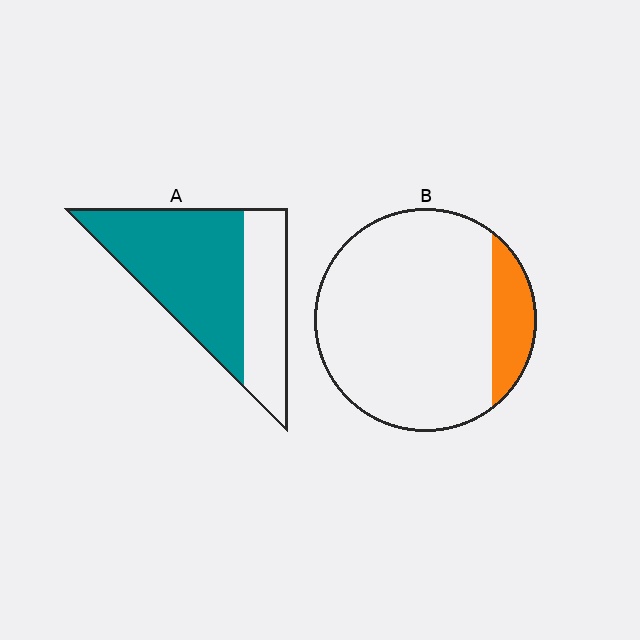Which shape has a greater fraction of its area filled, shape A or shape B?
Shape A.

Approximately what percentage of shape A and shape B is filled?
A is approximately 65% and B is approximately 15%.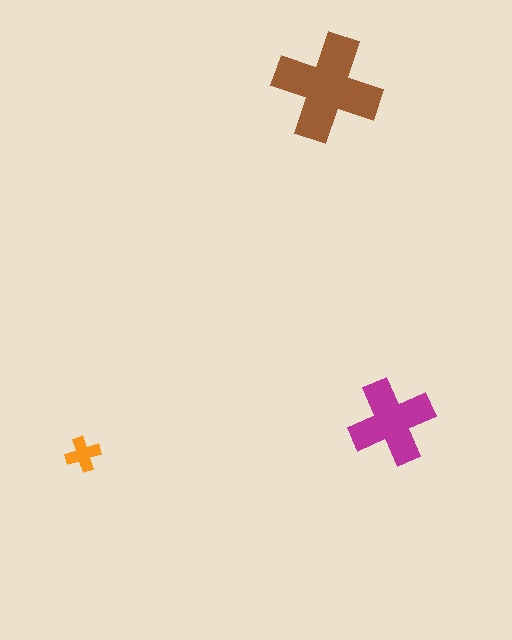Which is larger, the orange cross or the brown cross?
The brown one.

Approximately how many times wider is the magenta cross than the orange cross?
About 2.5 times wider.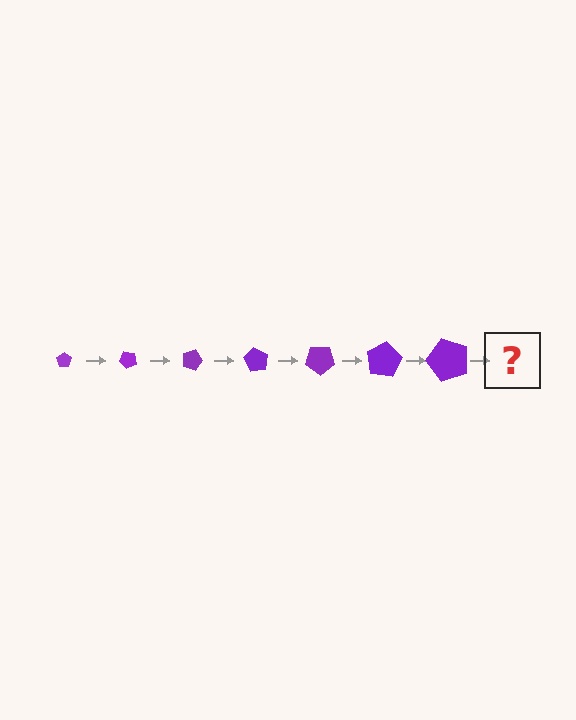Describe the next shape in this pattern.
It should be a pentagon, larger than the previous one and rotated 315 degrees from the start.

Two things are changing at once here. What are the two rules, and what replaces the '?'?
The two rules are that the pentagon grows larger each step and it rotates 45 degrees each step. The '?' should be a pentagon, larger than the previous one and rotated 315 degrees from the start.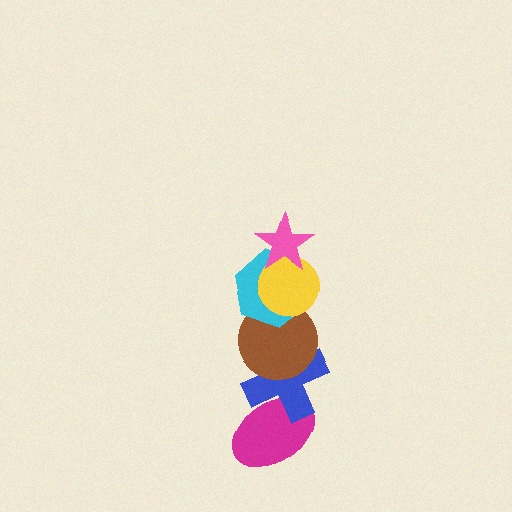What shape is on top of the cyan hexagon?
The yellow circle is on top of the cyan hexagon.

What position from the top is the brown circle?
The brown circle is 4th from the top.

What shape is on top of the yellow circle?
The pink star is on top of the yellow circle.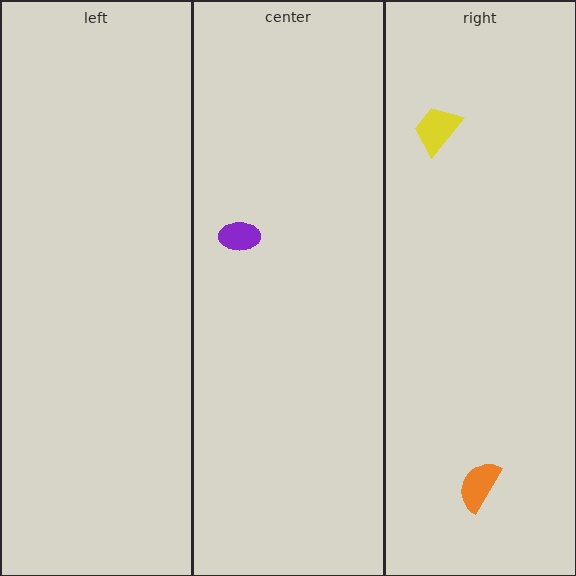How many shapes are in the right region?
2.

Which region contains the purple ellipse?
The center region.